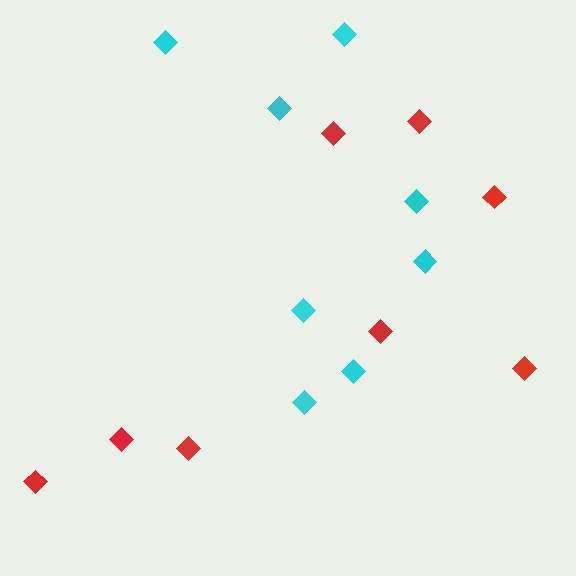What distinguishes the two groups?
There are 2 groups: one group of red diamonds (8) and one group of cyan diamonds (8).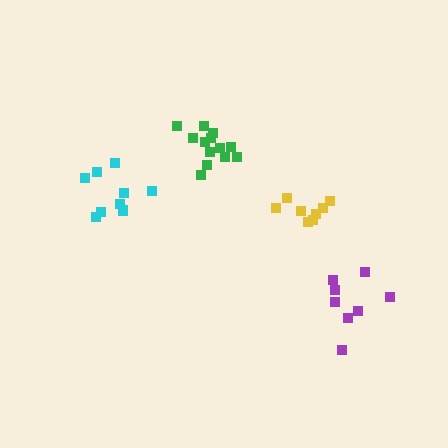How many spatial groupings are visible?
There are 4 spatial groupings.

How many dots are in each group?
Group 1: 9 dots, Group 2: 8 dots, Group 3: 13 dots, Group 4: 8 dots (38 total).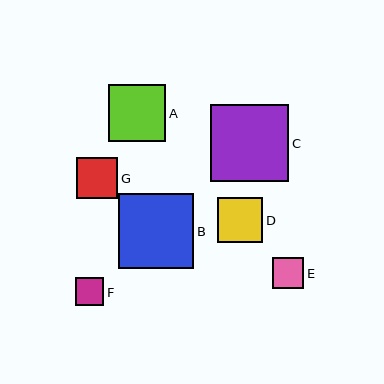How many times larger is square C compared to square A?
Square C is approximately 1.4 times the size of square A.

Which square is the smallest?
Square F is the smallest with a size of approximately 28 pixels.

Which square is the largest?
Square C is the largest with a size of approximately 78 pixels.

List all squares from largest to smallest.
From largest to smallest: C, B, A, D, G, E, F.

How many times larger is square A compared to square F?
Square A is approximately 2.0 times the size of square F.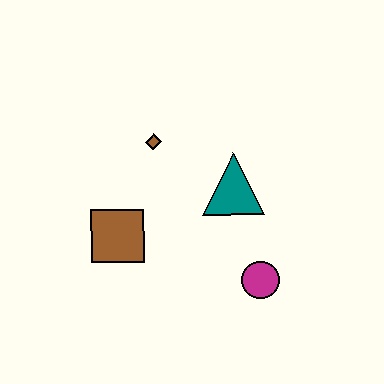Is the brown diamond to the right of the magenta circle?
No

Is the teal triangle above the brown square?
Yes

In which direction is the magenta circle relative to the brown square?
The magenta circle is to the right of the brown square.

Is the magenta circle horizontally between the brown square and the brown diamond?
No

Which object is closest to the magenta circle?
The teal triangle is closest to the magenta circle.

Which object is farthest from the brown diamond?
The magenta circle is farthest from the brown diamond.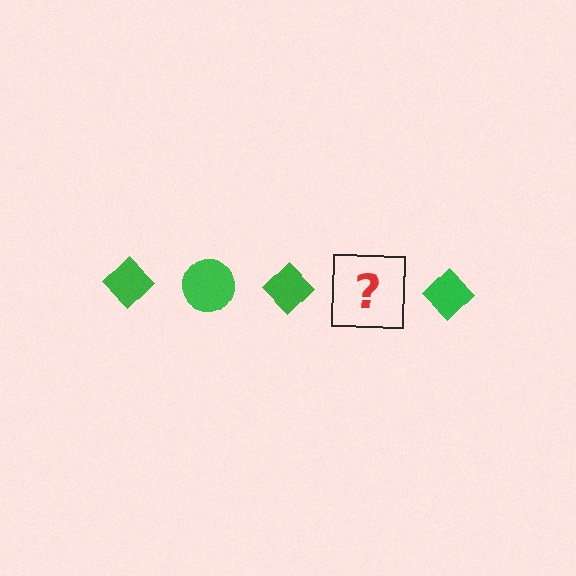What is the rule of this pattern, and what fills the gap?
The rule is that the pattern cycles through diamond, circle shapes in green. The gap should be filled with a green circle.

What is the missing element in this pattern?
The missing element is a green circle.